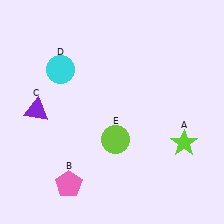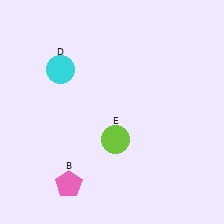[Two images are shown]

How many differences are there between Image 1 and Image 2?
There are 2 differences between the two images.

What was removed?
The lime star (A), the purple triangle (C) were removed in Image 2.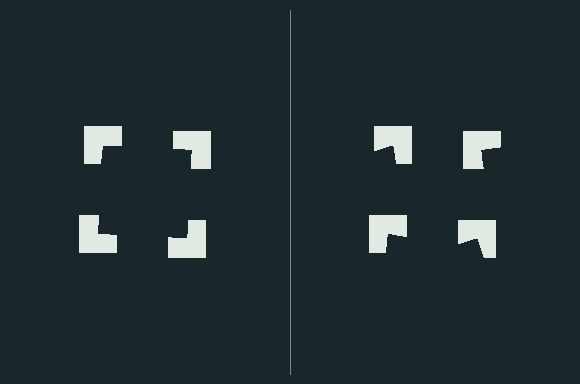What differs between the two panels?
The notched squares are positioned identically on both sides; only the wedge orientations differ. On the left they align to a square; on the right they are misaligned.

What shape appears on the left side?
An illusory square.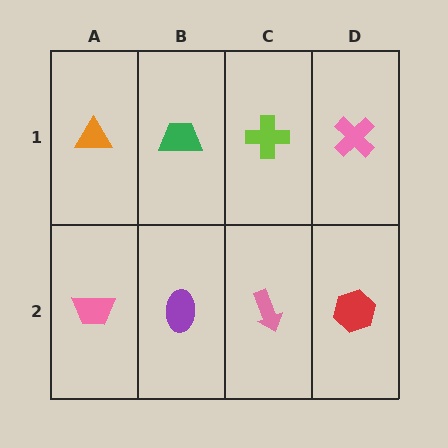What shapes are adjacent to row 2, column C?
A lime cross (row 1, column C), a purple ellipse (row 2, column B), a red hexagon (row 2, column D).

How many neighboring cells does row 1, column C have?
3.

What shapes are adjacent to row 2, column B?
A green trapezoid (row 1, column B), a pink trapezoid (row 2, column A), a pink arrow (row 2, column C).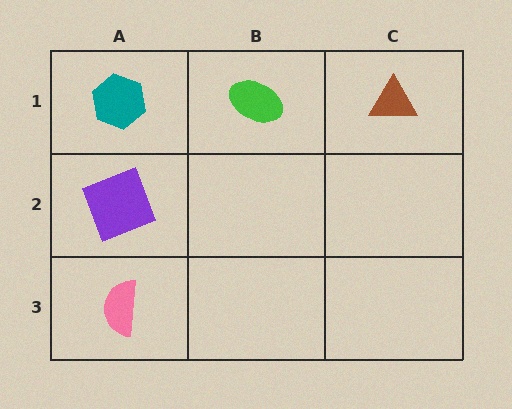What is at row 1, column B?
A green ellipse.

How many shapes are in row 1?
3 shapes.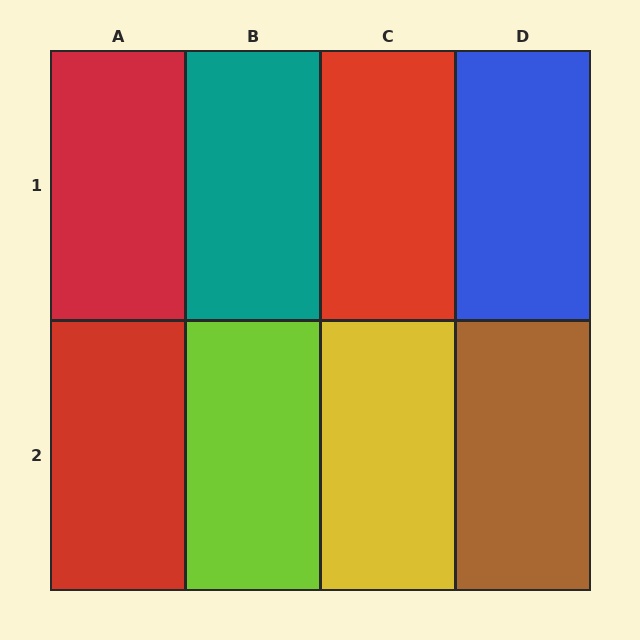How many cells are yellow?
1 cell is yellow.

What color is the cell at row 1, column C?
Red.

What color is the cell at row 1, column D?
Blue.